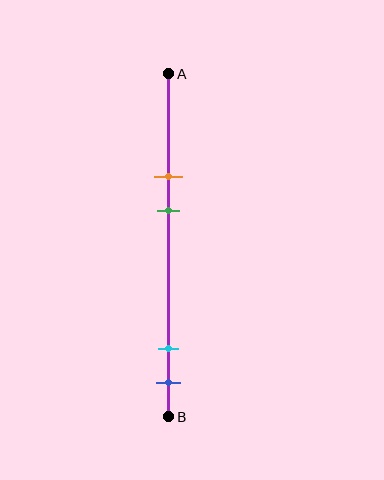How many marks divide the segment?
There are 4 marks dividing the segment.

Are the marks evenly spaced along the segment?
No, the marks are not evenly spaced.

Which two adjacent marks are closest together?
The cyan and blue marks are the closest adjacent pair.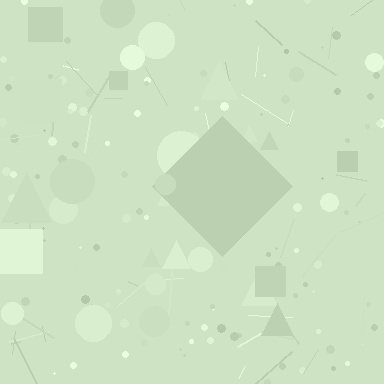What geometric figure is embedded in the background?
A diamond is embedded in the background.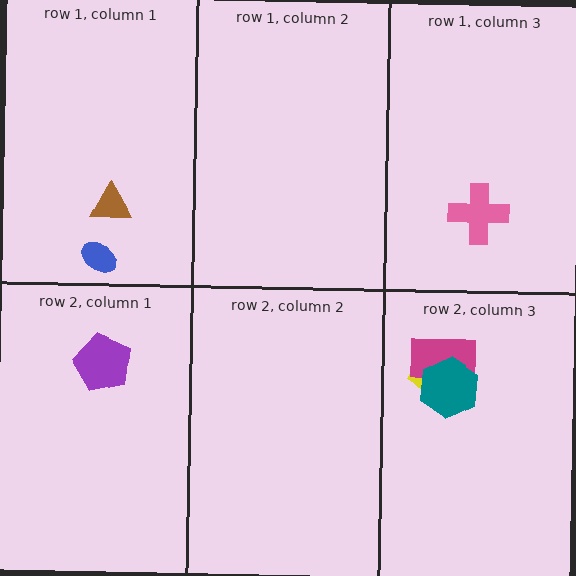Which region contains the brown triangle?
The row 1, column 1 region.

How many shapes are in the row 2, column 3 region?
3.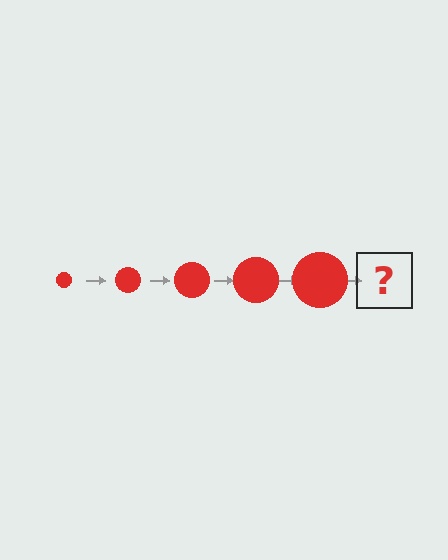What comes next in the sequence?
The next element should be a red circle, larger than the previous one.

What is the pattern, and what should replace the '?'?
The pattern is that the circle gets progressively larger each step. The '?' should be a red circle, larger than the previous one.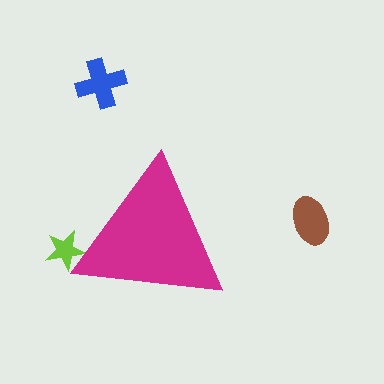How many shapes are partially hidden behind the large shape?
1 shape is partially hidden.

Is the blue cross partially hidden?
No, the blue cross is fully visible.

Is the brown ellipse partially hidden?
No, the brown ellipse is fully visible.